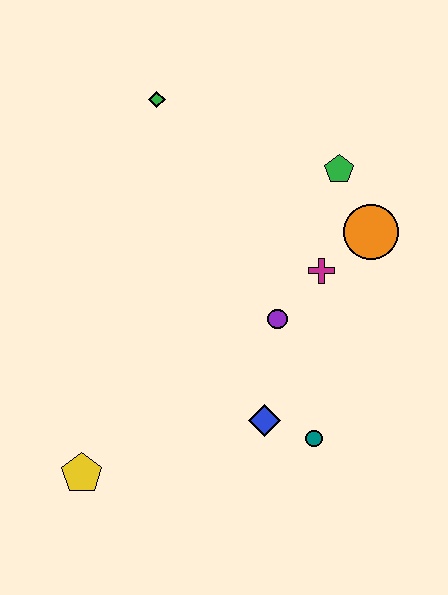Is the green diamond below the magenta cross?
No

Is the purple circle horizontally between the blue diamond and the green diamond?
No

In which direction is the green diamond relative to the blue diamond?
The green diamond is above the blue diamond.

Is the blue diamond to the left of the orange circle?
Yes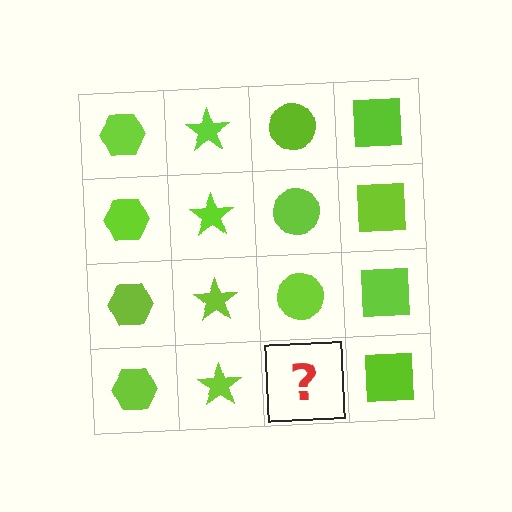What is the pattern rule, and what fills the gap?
The rule is that each column has a consistent shape. The gap should be filled with a lime circle.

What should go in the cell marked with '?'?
The missing cell should contain a lime circle.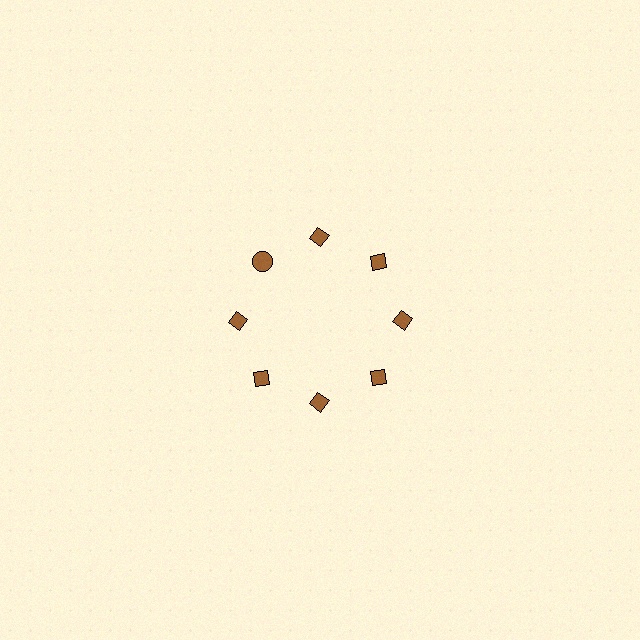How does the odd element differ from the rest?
It has a different shape: circle instead of diamond.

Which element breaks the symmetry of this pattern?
The brown circle at roughly the 10 o'clock position breaks the symmetry. All other shapes are brown diamonds.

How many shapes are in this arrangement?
There are 8 shapes arranged in a ring pattern.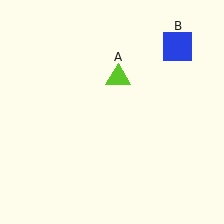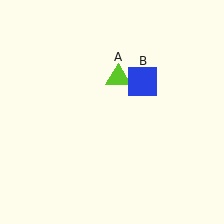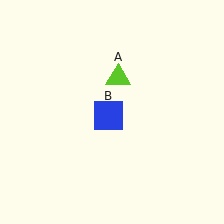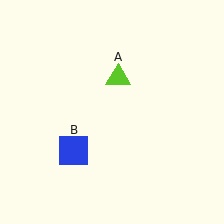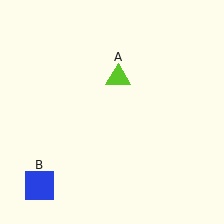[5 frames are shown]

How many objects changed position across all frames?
1 object changed position: blue square (object B).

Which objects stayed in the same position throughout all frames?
Lime triangle (object A) remained stationary.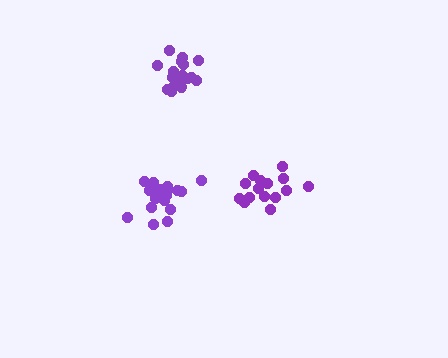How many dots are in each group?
Group 1: 15 dots, Group 2: 17 dots, Group 3: 19 dots (51 total).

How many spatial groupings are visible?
There are 3 spatial groupings.